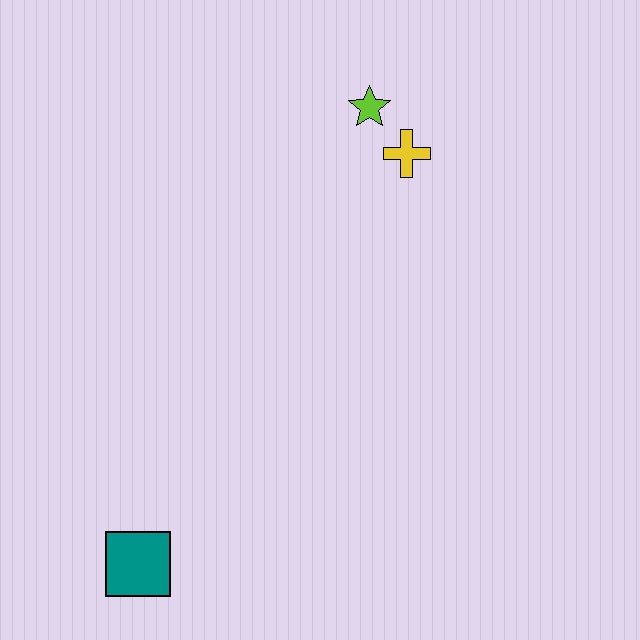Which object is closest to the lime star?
The yellow cross is closest to the lime star.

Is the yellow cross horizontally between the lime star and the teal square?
No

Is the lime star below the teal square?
No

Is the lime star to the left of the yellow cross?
Yes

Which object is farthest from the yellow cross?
The teal square is farthest from the yellow cross.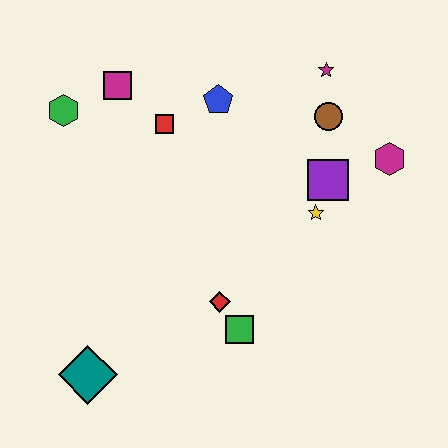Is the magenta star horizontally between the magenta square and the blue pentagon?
No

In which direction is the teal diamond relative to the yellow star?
The teal diamond is to the left of the yellow star.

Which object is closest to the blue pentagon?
The red square is closest to the blue pentagon.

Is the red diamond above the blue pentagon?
No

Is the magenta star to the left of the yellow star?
No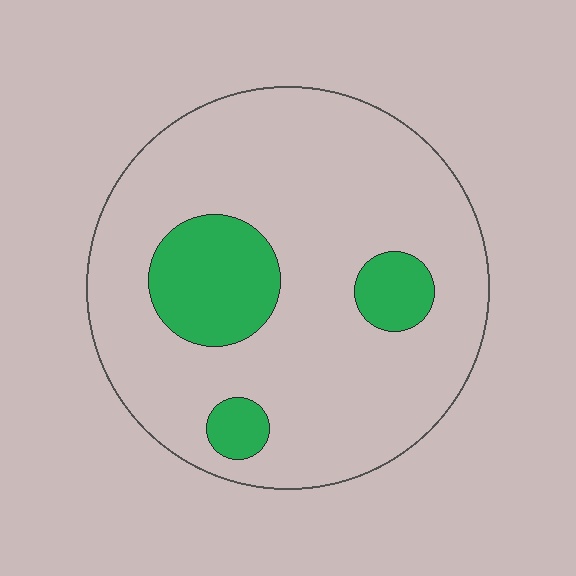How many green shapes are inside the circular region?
3.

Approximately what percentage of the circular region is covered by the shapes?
Approximately 15%.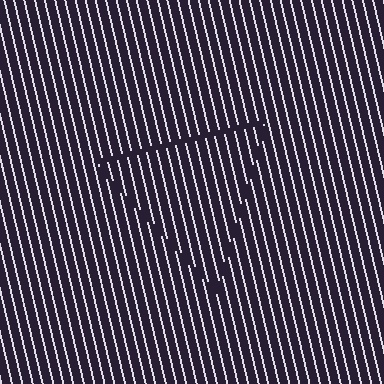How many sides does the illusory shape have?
3 sides — the line-ends trace a triangle.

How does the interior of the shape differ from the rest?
The interior of the shape contains the same grating, shifted by half a period — the contour is defined by the phase discontinuity where line-ends from the inner and outer gratings abut.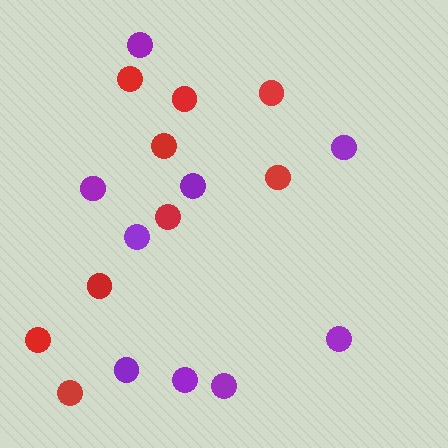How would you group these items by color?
There are 2 groups: one group of red circles (9) and one group of purple circles (9).